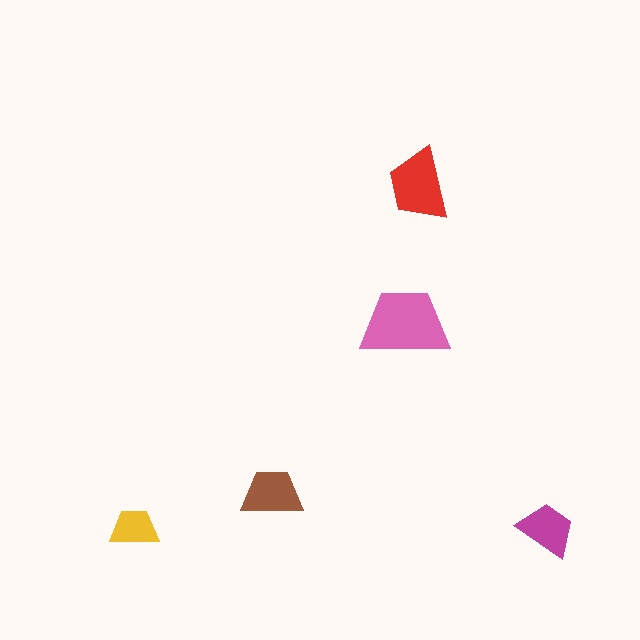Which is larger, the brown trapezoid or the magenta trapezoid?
The brown one.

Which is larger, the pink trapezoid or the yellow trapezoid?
The pink one.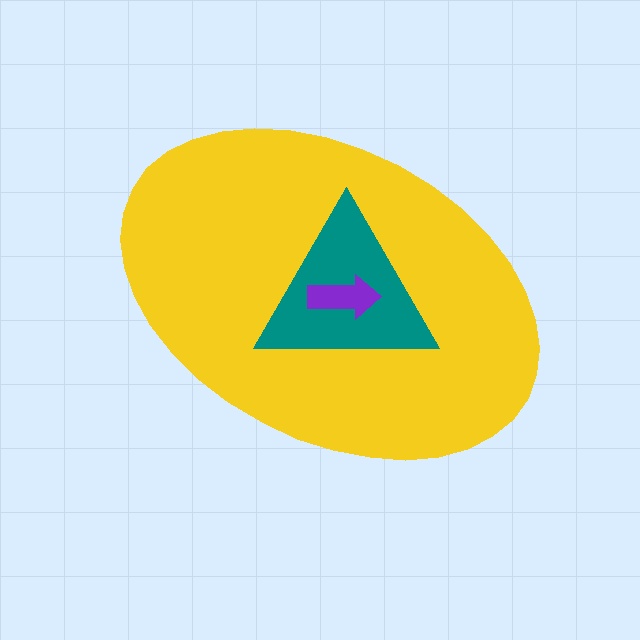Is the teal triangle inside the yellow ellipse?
Yes.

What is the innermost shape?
The purple arrow.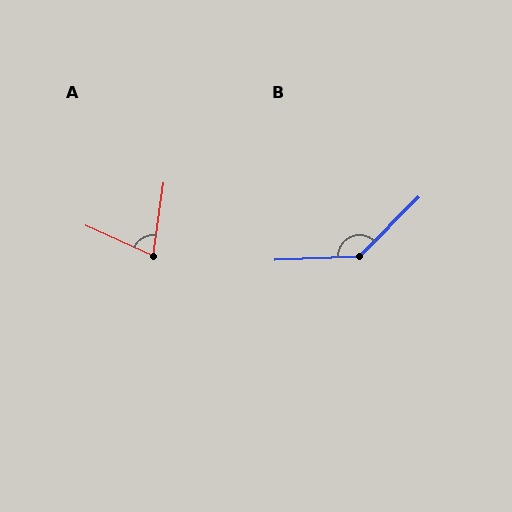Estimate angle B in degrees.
Approximately 137 degrees.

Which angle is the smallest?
A, at approximately 74 degrees.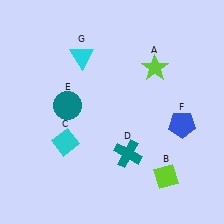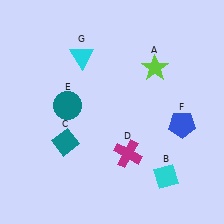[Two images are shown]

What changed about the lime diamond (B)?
In Image 1, B is lime. In Image 2, it changed to cyan.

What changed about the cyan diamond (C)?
In Image 1, C is cyan. In Image 2, it changed to teal.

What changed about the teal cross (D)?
In Image 1, D is teal. In Image 2, it changed to magenta.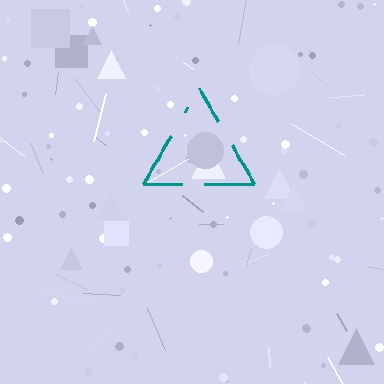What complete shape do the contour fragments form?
The contour fragments form a triangle.